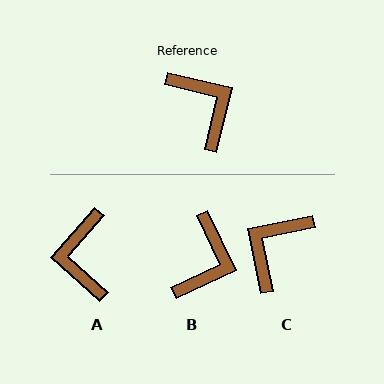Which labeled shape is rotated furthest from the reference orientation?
A, about 152 degrees away.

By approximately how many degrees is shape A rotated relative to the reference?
Approximately 152 degrees counter-clockwise.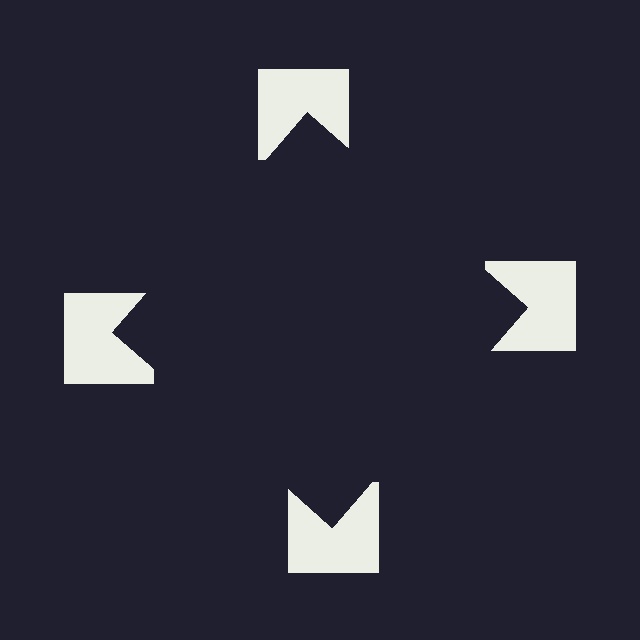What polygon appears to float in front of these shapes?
An illusory square — its edges are inferred from the aligned wedge cuts in the notched squares, not physically drawn.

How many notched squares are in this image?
There are 4 — one at each vertex of the illusory square.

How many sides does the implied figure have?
4 sides.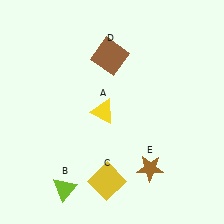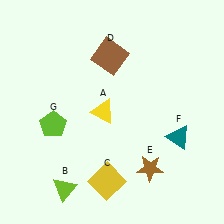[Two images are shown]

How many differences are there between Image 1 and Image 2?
There are 2 differences between the two images.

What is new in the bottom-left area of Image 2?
A lime pentagon (G) was added in the bottom-left area of Image 2.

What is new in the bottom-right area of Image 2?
A teal triangle (F) was added in the bottom-right area of Image 2.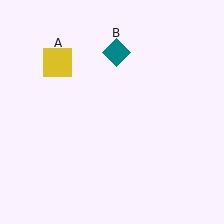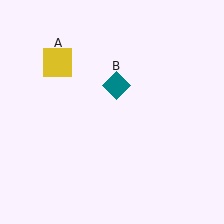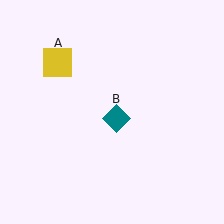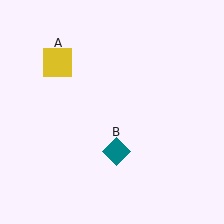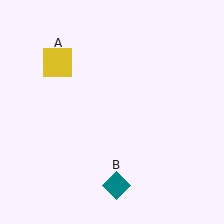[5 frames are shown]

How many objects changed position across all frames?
1 object changed position: teal diamond (object B).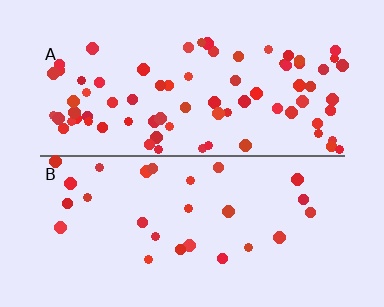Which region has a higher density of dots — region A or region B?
A (the top).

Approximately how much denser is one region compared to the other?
Approximately 2.9× — region A over region B.